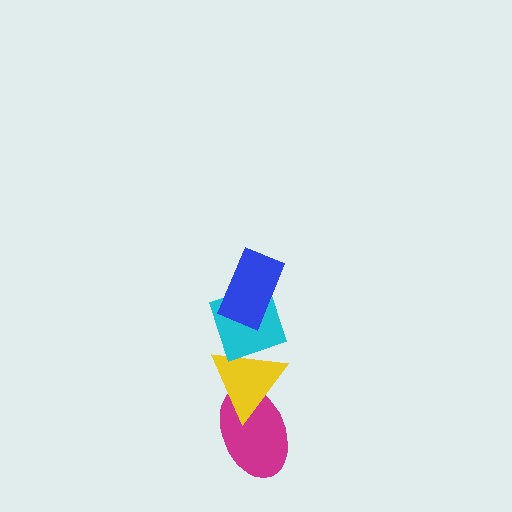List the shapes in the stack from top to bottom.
From top to bottom: the blue rectangle, the cyan diamond, the yellow triangle, the magenta ellipse.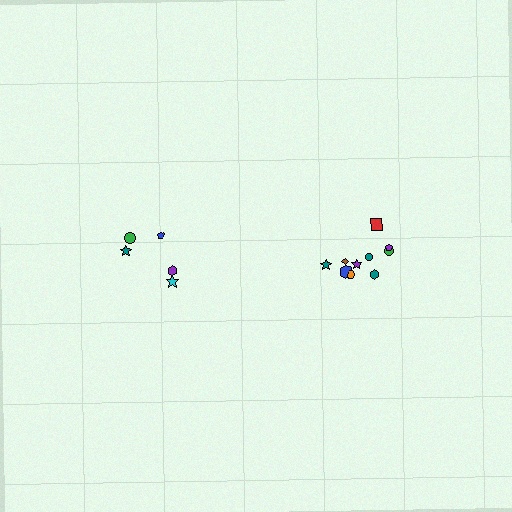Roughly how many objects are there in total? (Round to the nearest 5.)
Roughly 15 objects in total.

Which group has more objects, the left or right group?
The right group.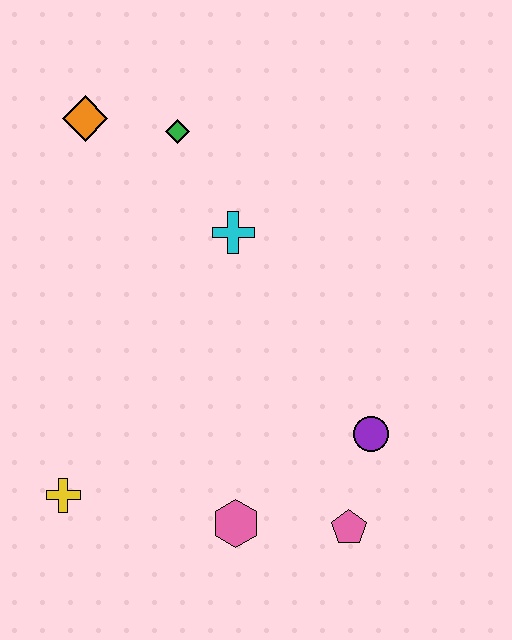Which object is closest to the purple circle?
The pink pentagon is closest to the purple circle.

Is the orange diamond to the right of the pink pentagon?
No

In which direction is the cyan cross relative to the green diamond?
The cyan cross is below the green diamond.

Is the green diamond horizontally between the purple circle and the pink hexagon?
No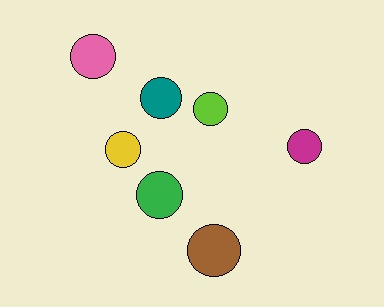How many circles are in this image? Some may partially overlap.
There are 7 circles.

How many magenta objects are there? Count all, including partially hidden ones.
There is 1 magenta object.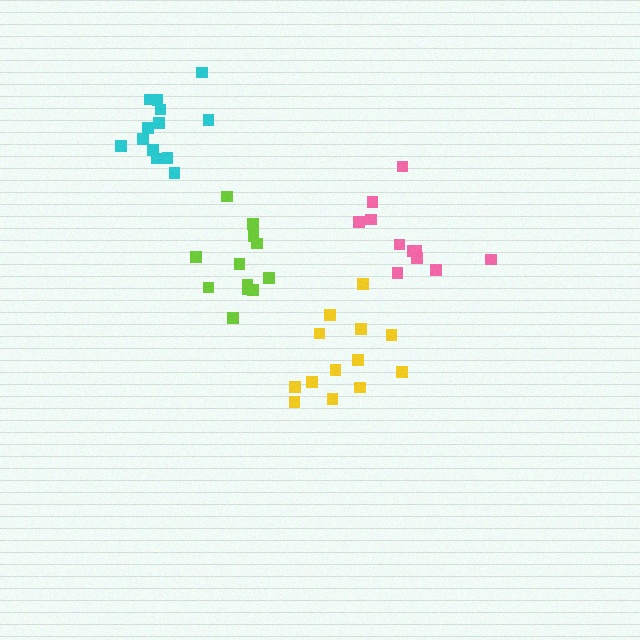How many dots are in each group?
Group 1: 11 dots, Group 2: 13 dots, Group 3: 12 dots, Group 4: 13 dots (49 total).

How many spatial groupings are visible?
There are 4 spatial groupings.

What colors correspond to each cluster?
The clusters are colored: pink, yellow, lime, cyan.